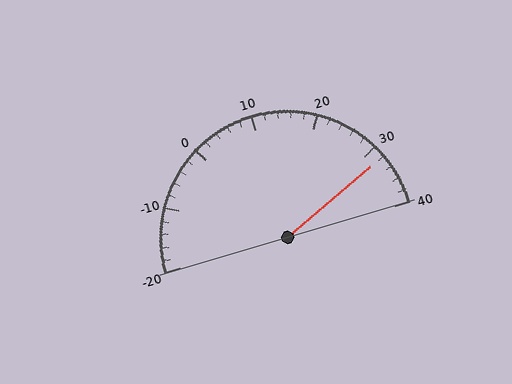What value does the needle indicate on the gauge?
The needle indicates approximately 32.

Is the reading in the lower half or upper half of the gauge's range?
The reading is in the upper half of the range (-20 to 40).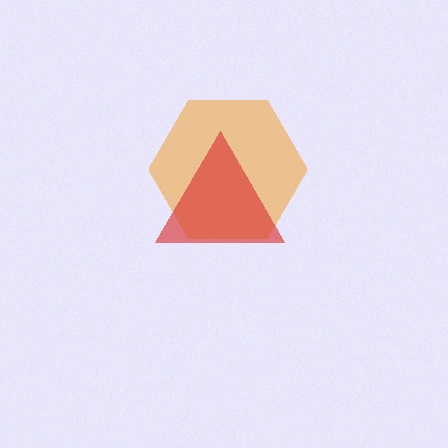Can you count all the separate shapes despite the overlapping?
Yes, there are 2 separate shapes.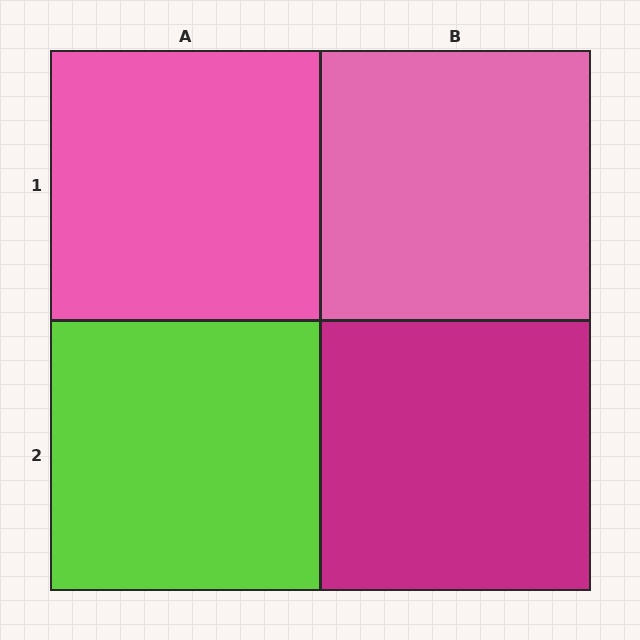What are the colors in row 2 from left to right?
Lime, magenta.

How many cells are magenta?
1 cell is magenta.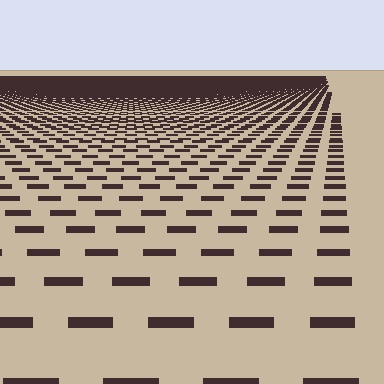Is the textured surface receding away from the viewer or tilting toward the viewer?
The surface is receding away from the viewer. Texture elements get smaller and denser toward the top.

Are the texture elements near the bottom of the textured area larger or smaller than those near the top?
Larger. Near the bottom, elements are closer to the viewer and appear at a bigger on-screen size.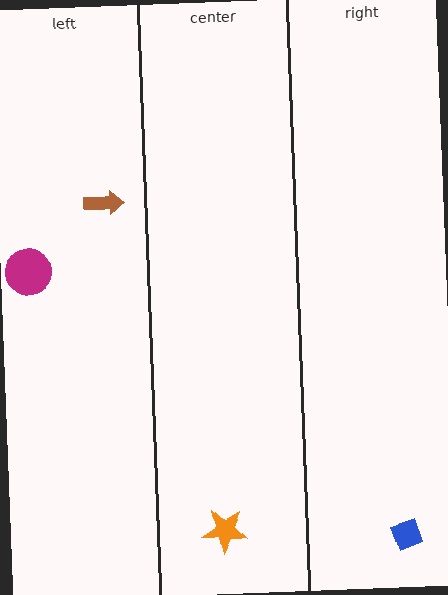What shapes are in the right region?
The blue diamond.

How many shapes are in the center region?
1.